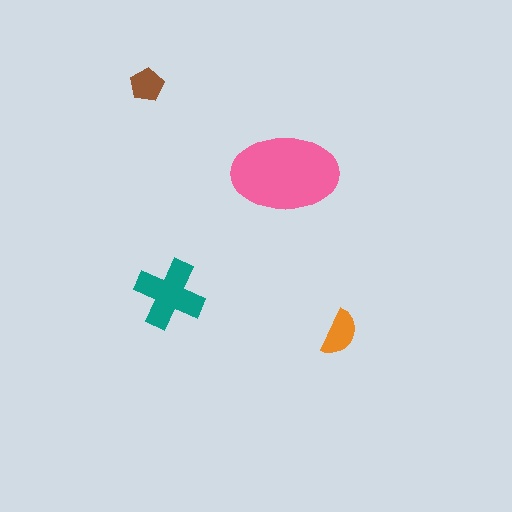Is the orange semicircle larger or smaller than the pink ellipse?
Smaller.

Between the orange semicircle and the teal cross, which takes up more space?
The teal cross.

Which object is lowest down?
The orange semicircle is bottommost.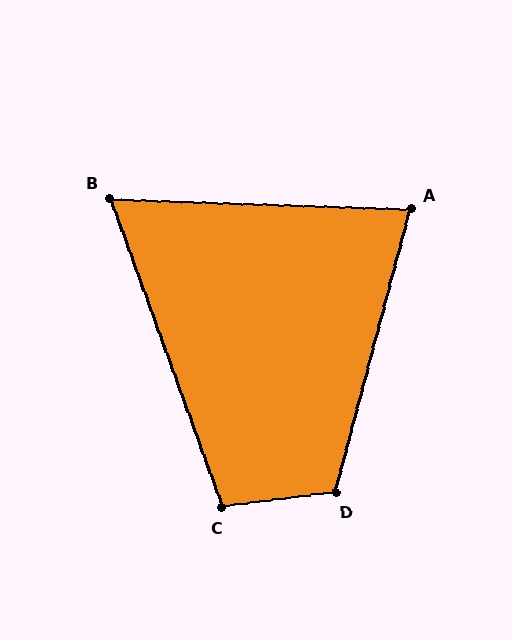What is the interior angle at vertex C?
Approximately 103 degrees (obtuse).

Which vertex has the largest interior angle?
D, at approximately 112 degrees.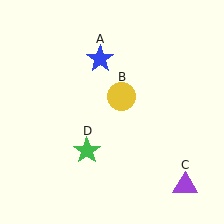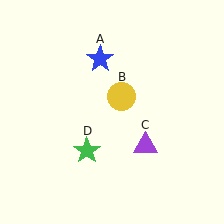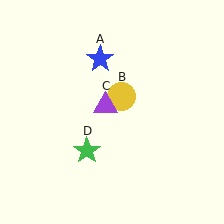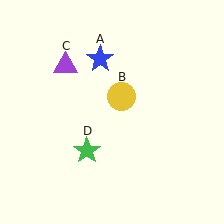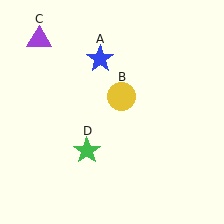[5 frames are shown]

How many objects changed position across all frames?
1 object changed position: purple triangle (object C).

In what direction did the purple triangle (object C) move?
The purple triangle (object C) moved up and to the left.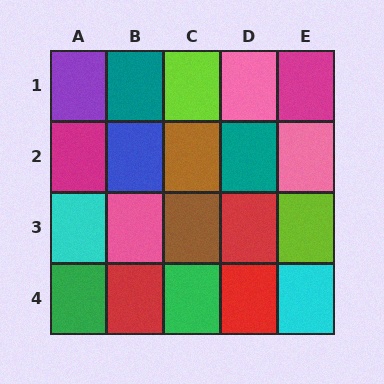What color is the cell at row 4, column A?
Green.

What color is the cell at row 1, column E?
Magenta.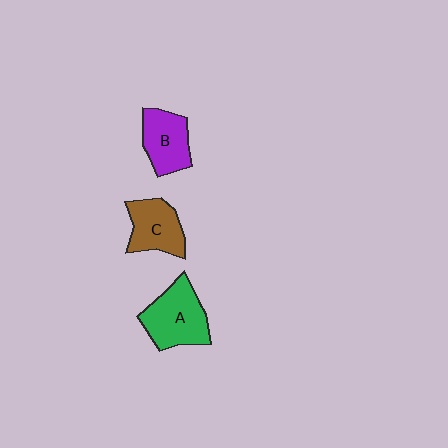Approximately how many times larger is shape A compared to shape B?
Approximately 1.3 times.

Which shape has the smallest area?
Shape B (purple).